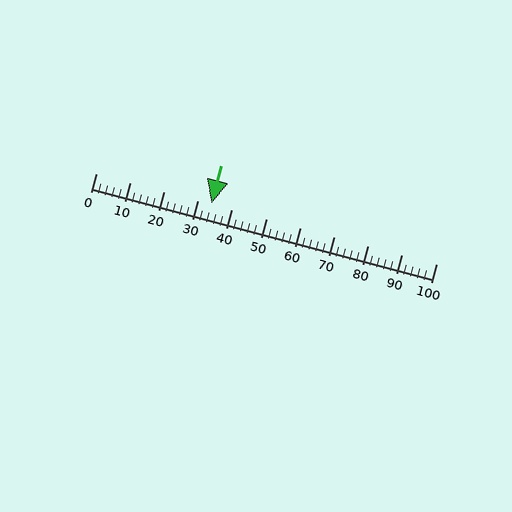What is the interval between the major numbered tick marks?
The major tick marks are spaced 10 units apart.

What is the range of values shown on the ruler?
The ruler shows values from 0 to 100.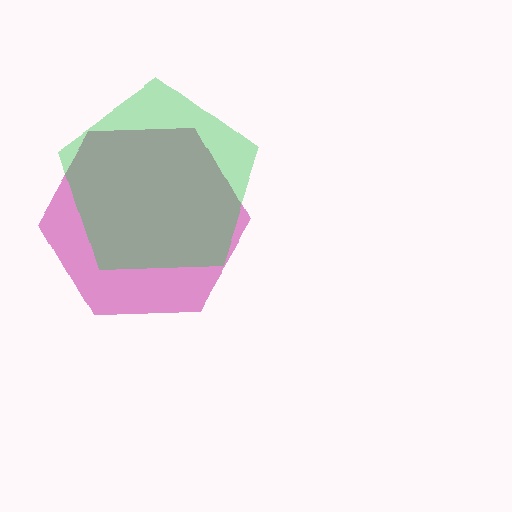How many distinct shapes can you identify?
There are 2 distinct shapes: a magenta hexagon, a green pentagon.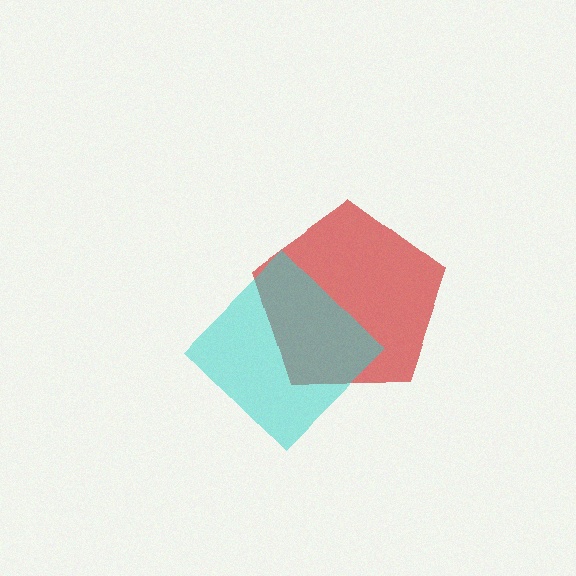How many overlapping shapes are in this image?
There are 2 overlapping shapes in the image.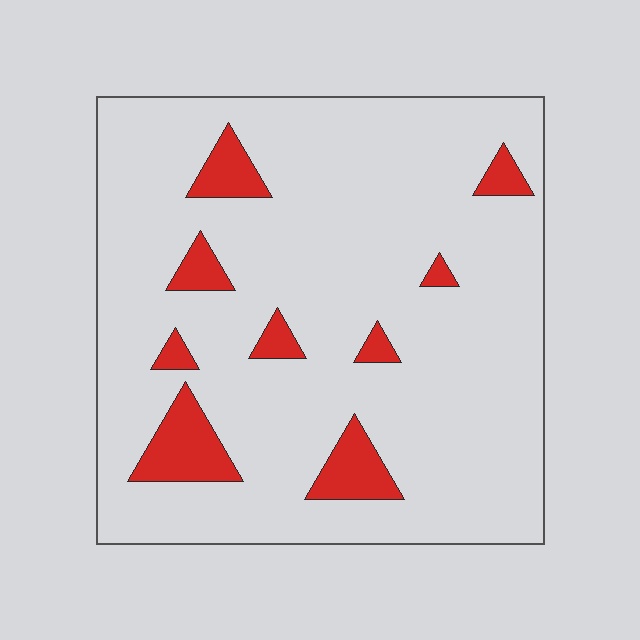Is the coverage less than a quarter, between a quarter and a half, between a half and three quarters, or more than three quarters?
Less than a quarter.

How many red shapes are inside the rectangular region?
9.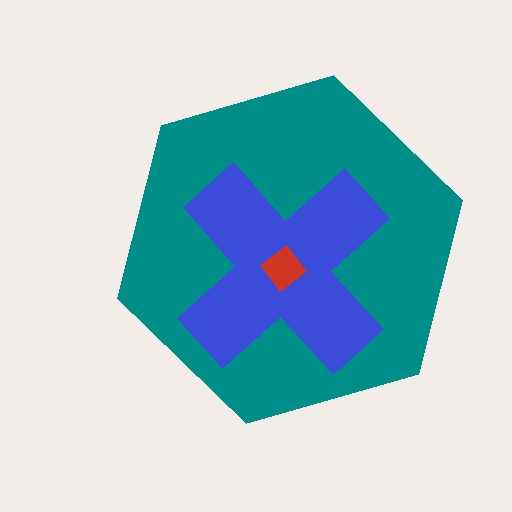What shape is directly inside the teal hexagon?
The blue cross.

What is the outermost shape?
The teal hexagon.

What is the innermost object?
The red diamond.